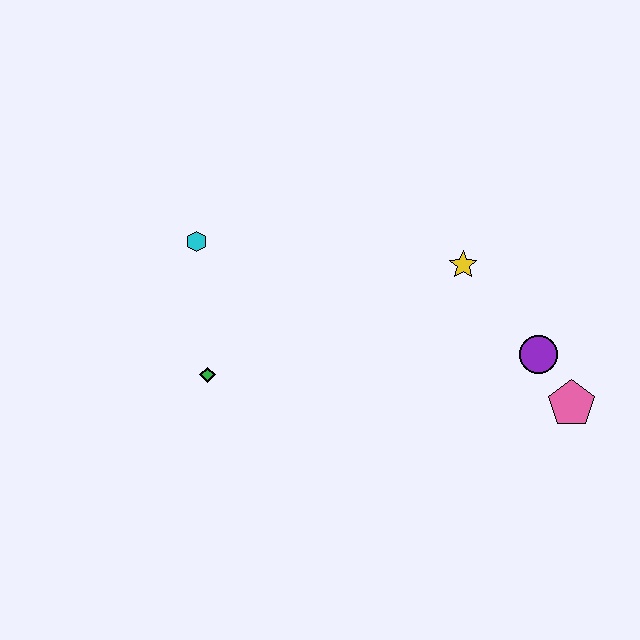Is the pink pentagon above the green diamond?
No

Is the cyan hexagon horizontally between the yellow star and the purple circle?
No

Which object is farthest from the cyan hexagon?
The pink pentagon is farthest from the cyan hexagon.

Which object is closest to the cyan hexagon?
The green diamond is closest to the cyan hexagon.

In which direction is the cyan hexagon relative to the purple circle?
The cyan hexagon is to the left of the purple circle.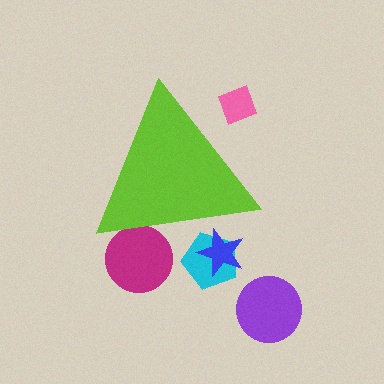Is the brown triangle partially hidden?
Yes, the brown triangle is partially hidden behind the lime triangle.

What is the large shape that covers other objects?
A lime triangle.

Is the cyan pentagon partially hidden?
Yes, the cyan pentagon is partially hidden behind the lime triangle.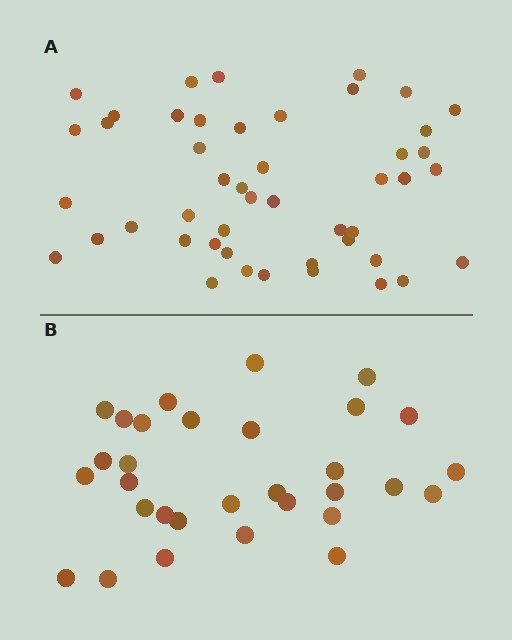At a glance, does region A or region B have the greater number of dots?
Region A (the top region) has more dots.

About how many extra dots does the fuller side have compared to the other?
Region A has approximately 15 more dots than region B.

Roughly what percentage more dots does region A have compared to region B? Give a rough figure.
About 50% more.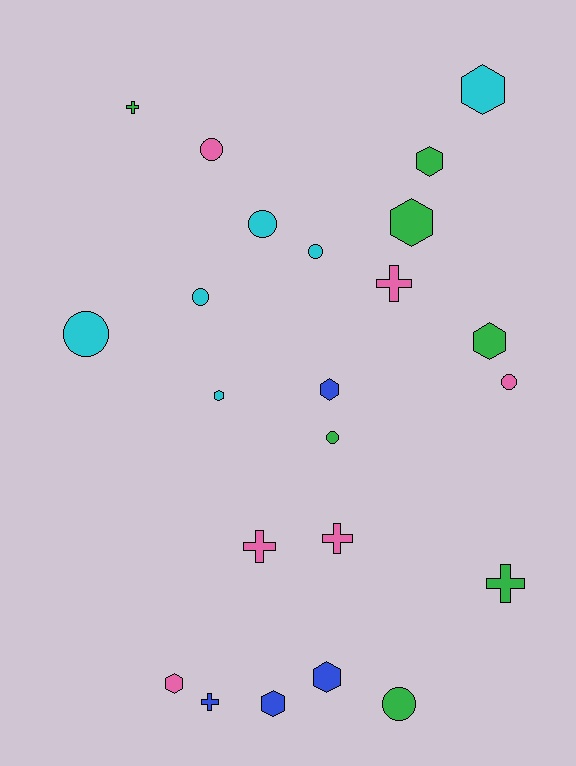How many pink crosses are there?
There are 3 pink crosses.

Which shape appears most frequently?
Hexagon, with 9 objects.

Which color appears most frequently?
Green, with 7 objects.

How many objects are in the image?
There are 23 objects.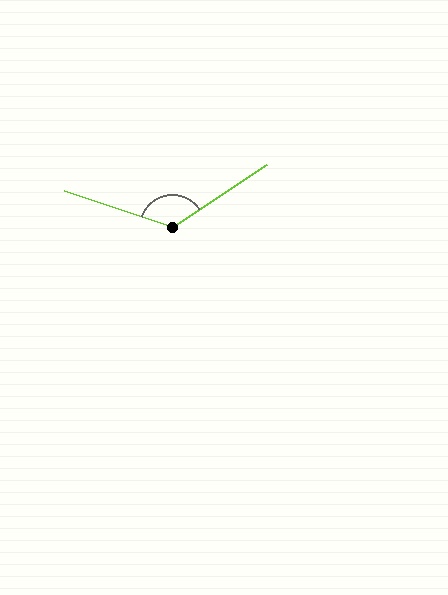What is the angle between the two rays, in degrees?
Approximately 128 degrees.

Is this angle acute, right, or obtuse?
It is obtuse.